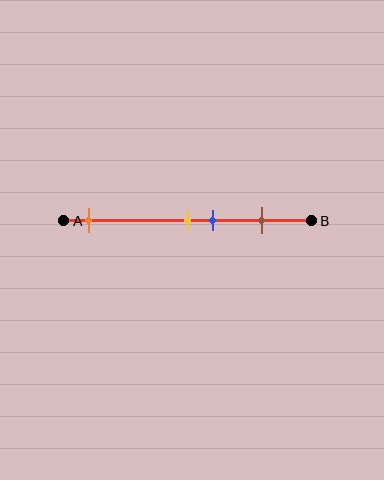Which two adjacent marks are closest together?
The yellow and blue marks are the closest adjacent pair.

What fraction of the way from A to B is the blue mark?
The blue mark is approximately 60% (0.6) of the way from A to B.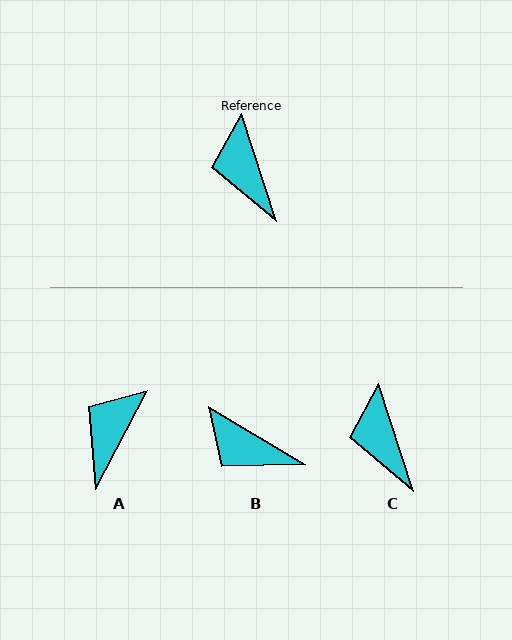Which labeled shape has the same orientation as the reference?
C.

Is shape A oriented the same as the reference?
No, it is off by about 46 degrees.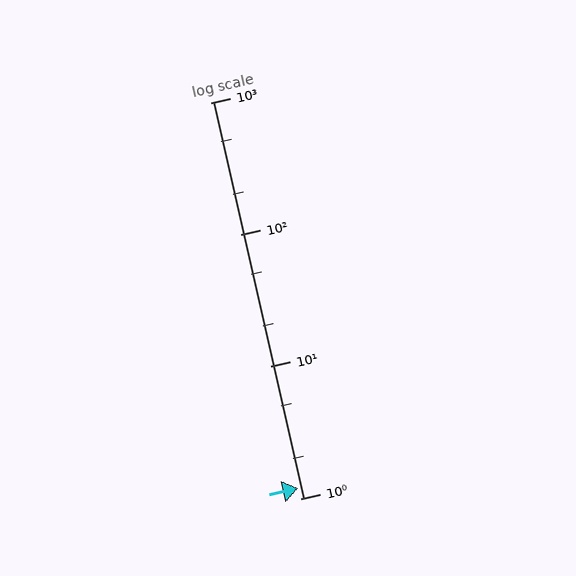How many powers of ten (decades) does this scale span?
The scale spans 3 decades, from 1 to 1000.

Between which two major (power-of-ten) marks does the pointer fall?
The pointer is between 1 and 10.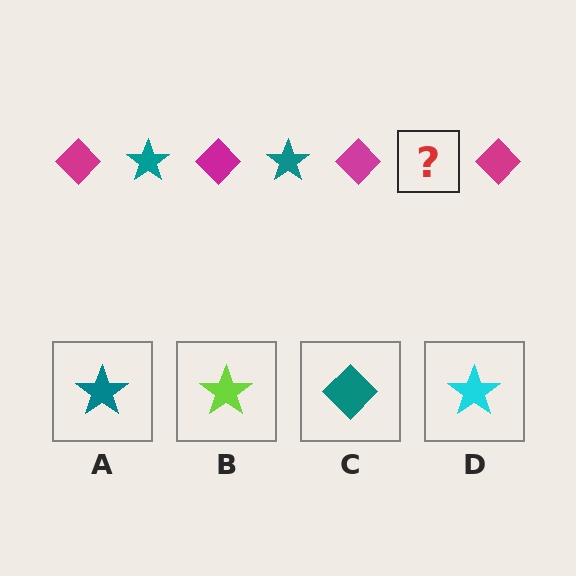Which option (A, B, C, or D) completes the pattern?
A.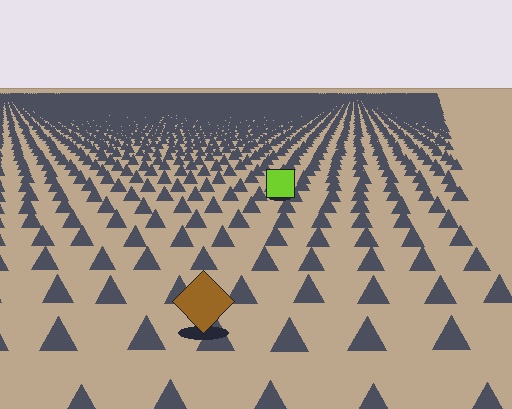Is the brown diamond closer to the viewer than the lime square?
Yes. The brown diamond is closer — you can tell from the texture gradient: the ground texture is coarser near it.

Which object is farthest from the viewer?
The lime square is farthest from the viewer. It appears smaller and the ground texture around it is denser.